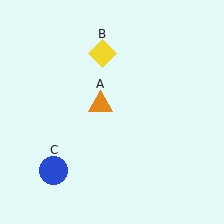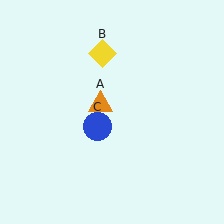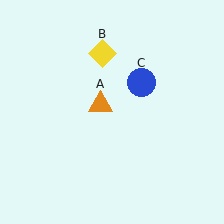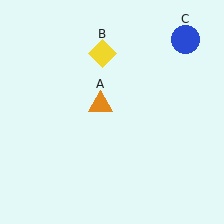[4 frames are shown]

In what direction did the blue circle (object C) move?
The blue circle (object C) moved up and to the right.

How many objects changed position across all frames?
1 object changed position: blue circle (object C).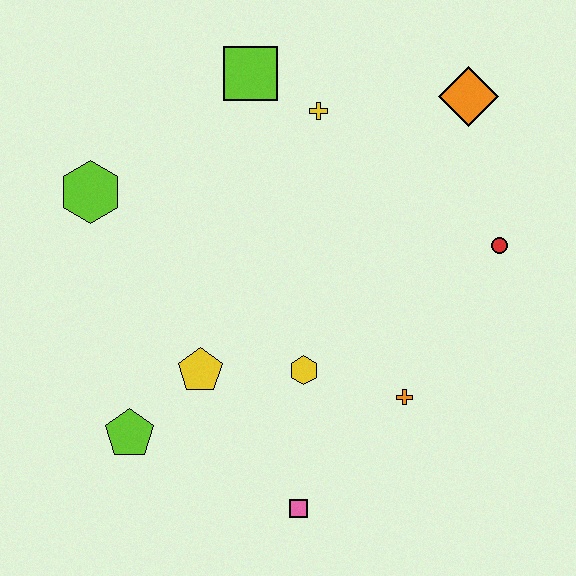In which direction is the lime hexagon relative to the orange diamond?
The lime hexagon is to the left of the orange diamond.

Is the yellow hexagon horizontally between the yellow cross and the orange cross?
No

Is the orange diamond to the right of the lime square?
Yes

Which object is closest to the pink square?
The yellow hexagon is closest to the pink square.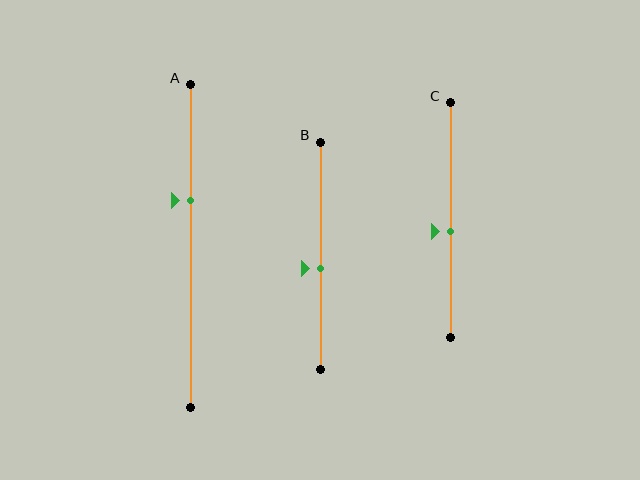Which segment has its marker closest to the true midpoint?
Segment C has its marker closest to the true midpoint.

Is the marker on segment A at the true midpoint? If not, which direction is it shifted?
No, the marker on segment A is shifted upward by about 14% of the segment length.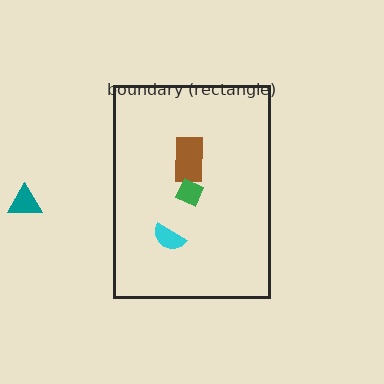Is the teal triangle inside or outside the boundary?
Outside.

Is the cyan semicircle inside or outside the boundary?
Inside.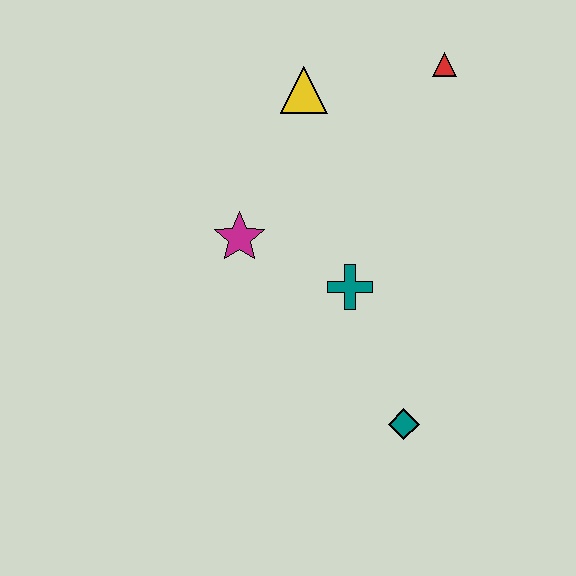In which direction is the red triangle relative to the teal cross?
The red triangle is above the teal cross.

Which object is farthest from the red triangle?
The teal diamond is farthest from the red triangle.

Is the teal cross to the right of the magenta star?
Yes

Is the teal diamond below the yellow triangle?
Yes